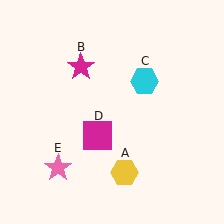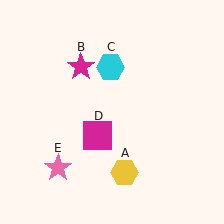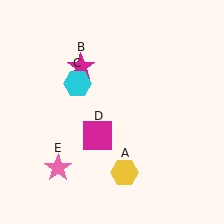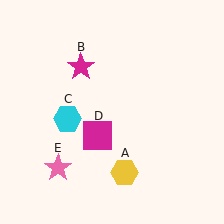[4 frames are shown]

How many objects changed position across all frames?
1 object changed position: cyan hexagon (object C).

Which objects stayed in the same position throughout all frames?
Yellow hexagon (object A) and magenta star (object B) and magenta square (object D) and pink star (object E) remained stationary.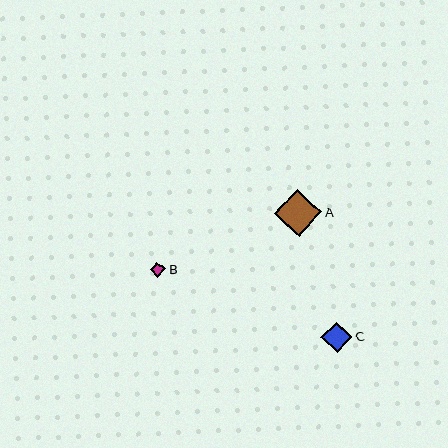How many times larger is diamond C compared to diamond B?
Diamond C is approximately 2.0 times the size of diamond B.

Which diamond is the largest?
Diamond A is the largest with a size of approximately 47 pixels.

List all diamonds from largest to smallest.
From largest to smallest: A, C, B.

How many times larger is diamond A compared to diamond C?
Diamond A is approximately 1.5 times the size of diamond C.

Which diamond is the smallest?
Diamond B is the smallest with a size of approximately 15 pixels.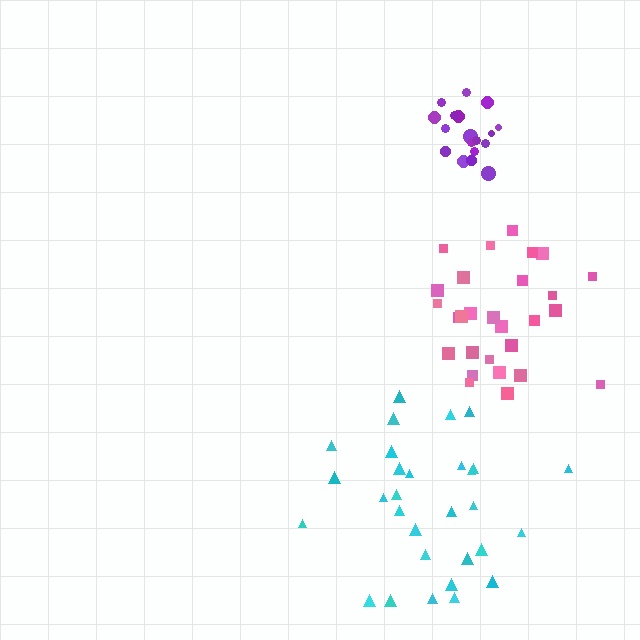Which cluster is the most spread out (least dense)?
Cyan.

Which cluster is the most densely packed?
Purple.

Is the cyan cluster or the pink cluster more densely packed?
Pink.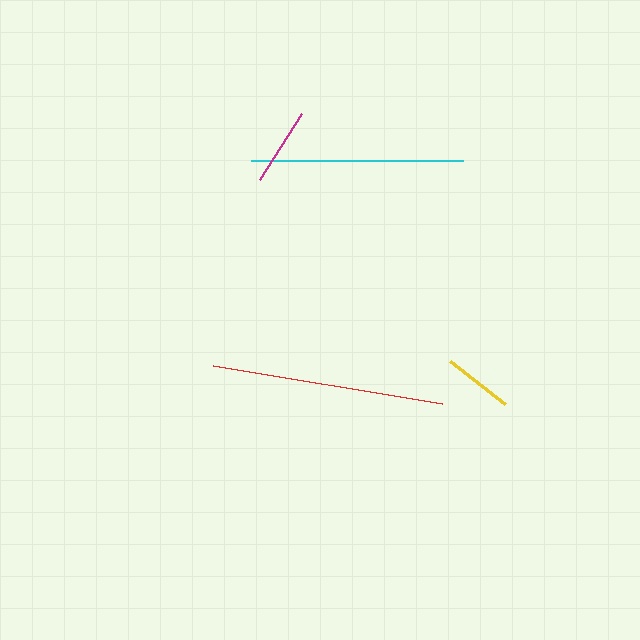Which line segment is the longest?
The red line is the longest at approximately 232 pixels.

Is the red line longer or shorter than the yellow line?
The red line is longer than the yellow line.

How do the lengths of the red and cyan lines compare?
The red and cyan lines are approximately the same length.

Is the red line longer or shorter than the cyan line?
The red line is longer than the cyan line.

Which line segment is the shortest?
The yellow line is the shortest at approximately 71 pixels.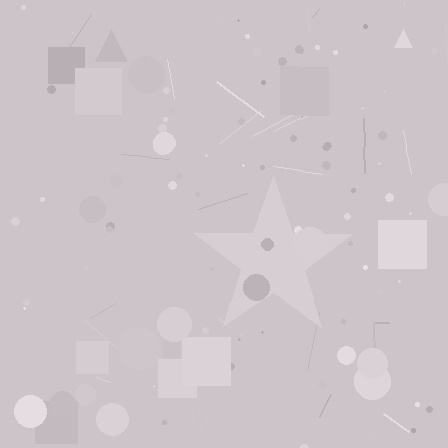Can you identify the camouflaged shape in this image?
The camouflaged shape is a star.